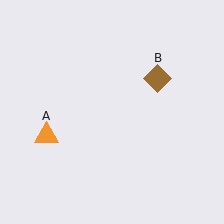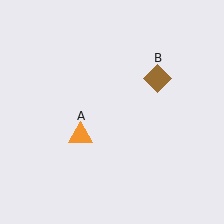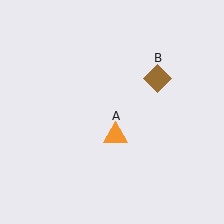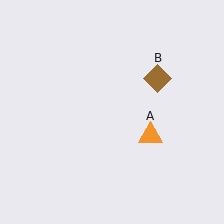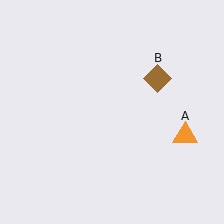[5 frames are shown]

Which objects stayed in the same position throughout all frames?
Brown diamond (object B) remained stationary.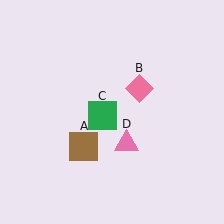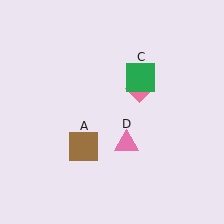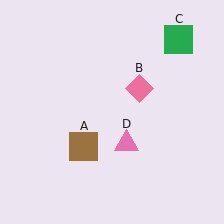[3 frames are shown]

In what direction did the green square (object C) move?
The green square (object C) moved up and to the right.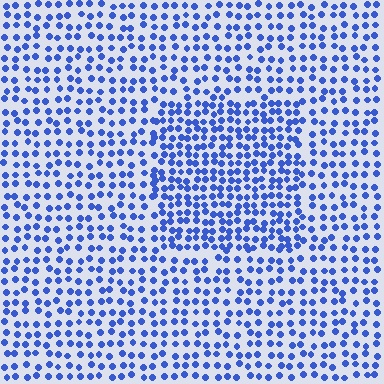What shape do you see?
I see a rectangle.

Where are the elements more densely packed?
The elements are more densely packed inside the rectangle boundary.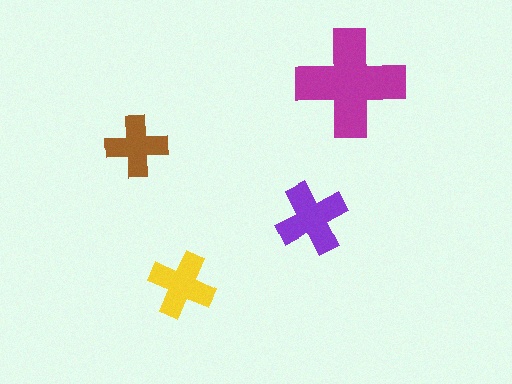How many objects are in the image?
There are 4 objects in the image.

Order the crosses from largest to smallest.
the magenta one, the purple one, the yellow one, the brown one.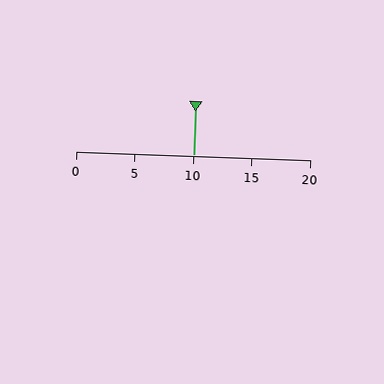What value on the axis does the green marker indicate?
The marker indicates approximately 10.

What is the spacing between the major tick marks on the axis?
The major ticks are spaced 5 apart.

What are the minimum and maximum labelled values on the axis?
The axis runs from 0 to 20.